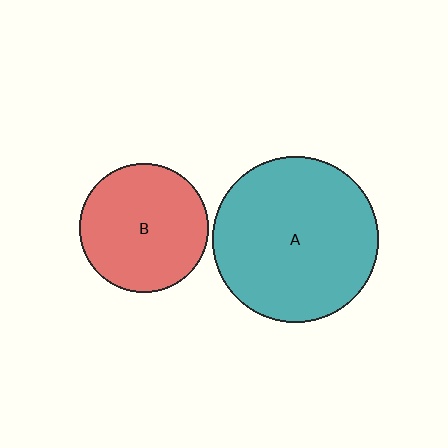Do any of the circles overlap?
No, none of the circles overlap.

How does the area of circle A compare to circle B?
Approximately 1.7 times.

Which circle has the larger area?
Circle A (teal).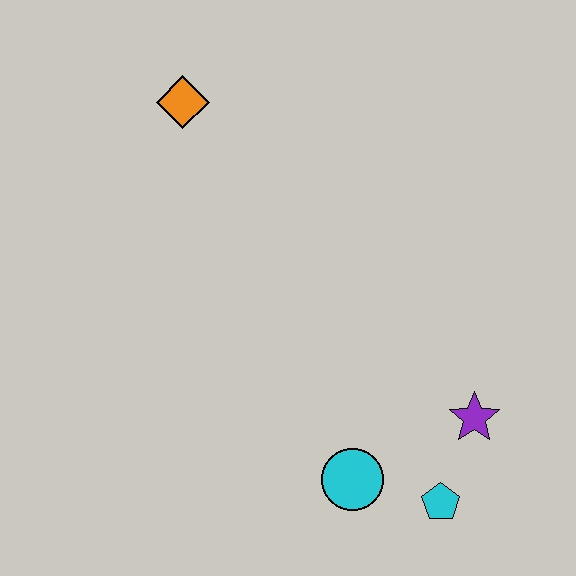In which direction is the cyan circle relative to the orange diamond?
The cyan circle is below the orange diamond.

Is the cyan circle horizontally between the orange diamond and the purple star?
Yes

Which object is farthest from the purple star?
The orange diamond is farthest from the purple star.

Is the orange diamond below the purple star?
No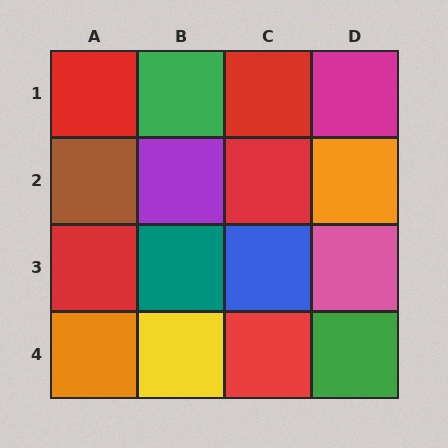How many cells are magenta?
1 cell is magenta.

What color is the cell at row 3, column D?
Pink.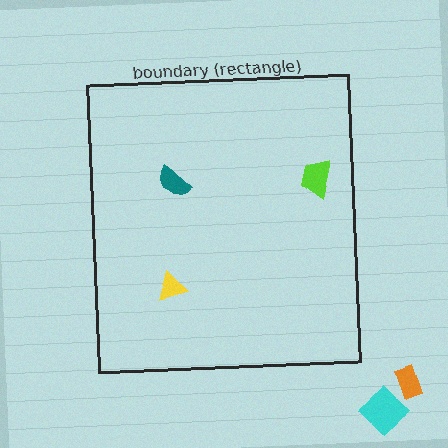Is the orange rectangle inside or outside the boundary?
Outside.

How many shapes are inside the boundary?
3 inside, 2 outside.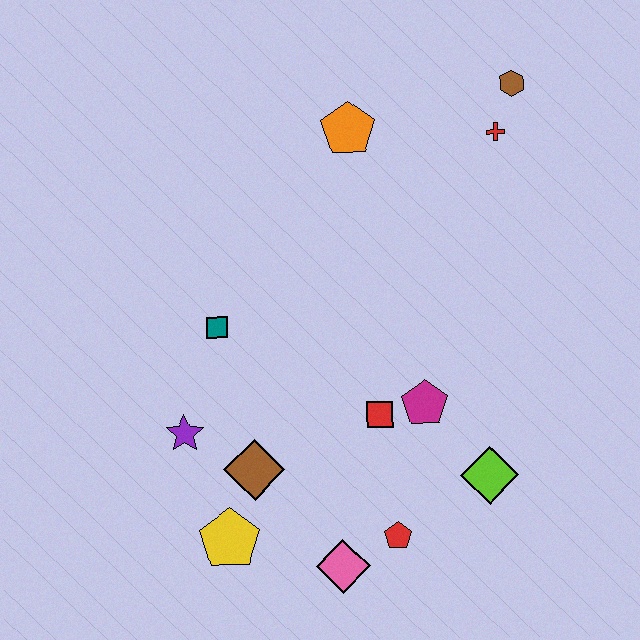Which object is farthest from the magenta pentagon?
The brown hexagon is farthest from the magenta pentagon.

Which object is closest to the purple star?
The brown diamond is closest to the purple star.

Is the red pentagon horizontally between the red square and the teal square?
No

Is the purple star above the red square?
No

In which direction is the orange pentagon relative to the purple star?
The orange pentagon is above the purple star.